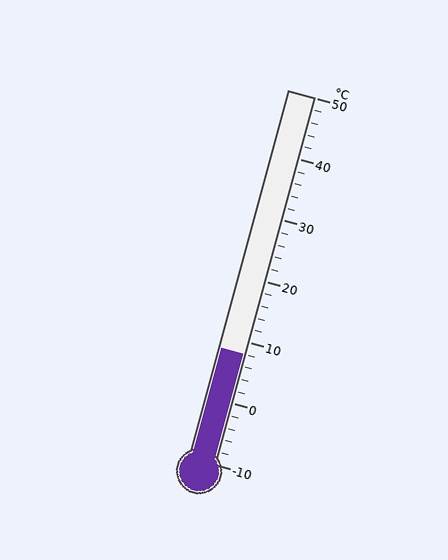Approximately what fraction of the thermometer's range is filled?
The thermometer is filled to approximately 30% of its range.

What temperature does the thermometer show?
The thermometer shows approximately 8°C.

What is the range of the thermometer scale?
The thermometer scale ranges from -10°C to 50°C.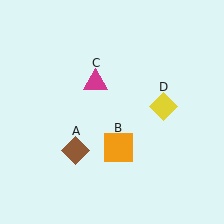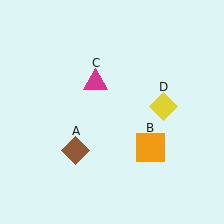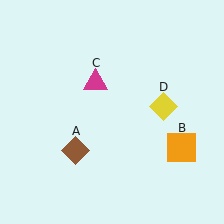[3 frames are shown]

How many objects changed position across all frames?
1 object changed position: orange square (object B).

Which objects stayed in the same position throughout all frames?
Brown diamond (object A) and magenta triangle (object C) and yellow diamond (object D) remained stationary.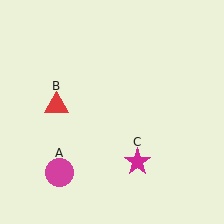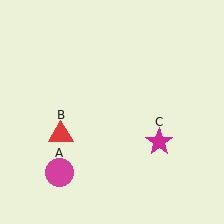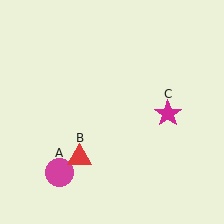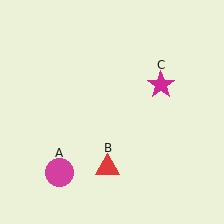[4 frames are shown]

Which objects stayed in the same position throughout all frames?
Magenta circle (object A) remained stationary.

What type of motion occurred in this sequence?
The red triangle (object B), magenta star (object C) rotated counterclockwise around the center of the scene.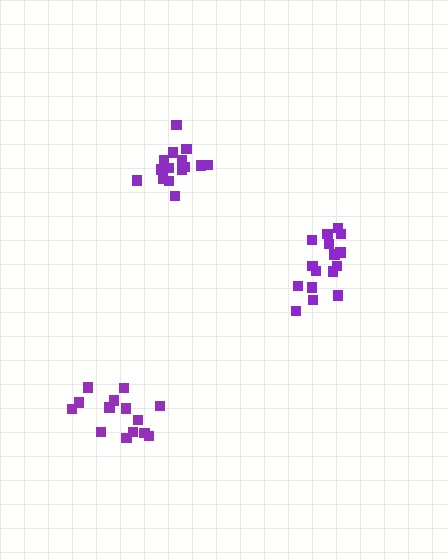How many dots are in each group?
Group 1: 16 dots, Group 2: 14 dots, Group 3: 15 dots (45 total).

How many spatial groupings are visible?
There are 3 spatial groupings.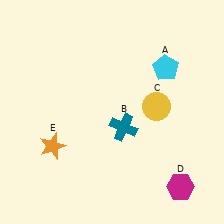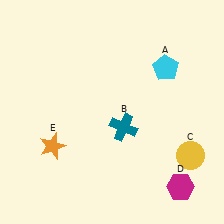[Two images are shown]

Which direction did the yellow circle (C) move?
The yellow circle (C) moved down.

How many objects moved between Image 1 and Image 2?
1 object moved between the two images.